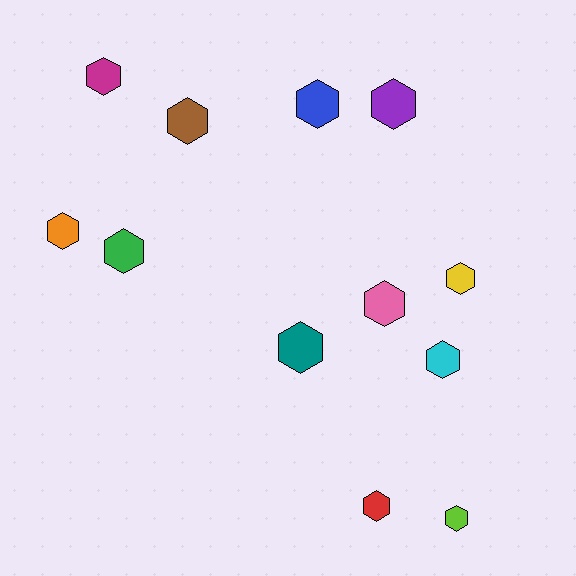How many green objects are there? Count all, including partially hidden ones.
There is 1 green object.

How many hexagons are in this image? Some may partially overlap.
There are 12 hexagons.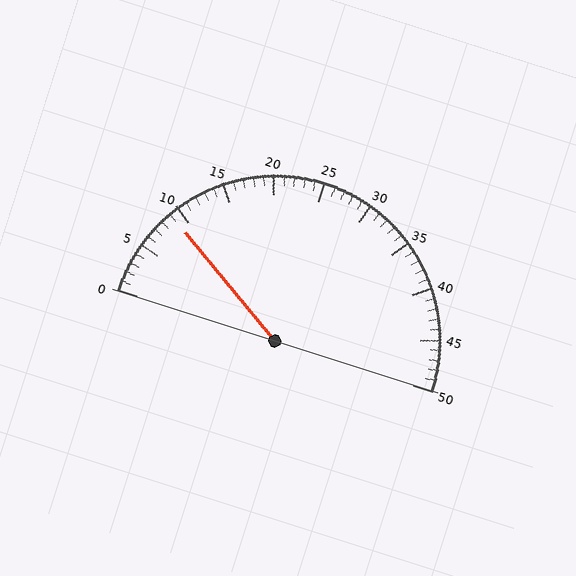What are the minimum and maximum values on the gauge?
The gauge ranges from 0 to 50.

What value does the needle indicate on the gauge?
The needle indicates approximately 9.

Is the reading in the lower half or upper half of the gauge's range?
The reading is in the lower half of the range (0 to 50).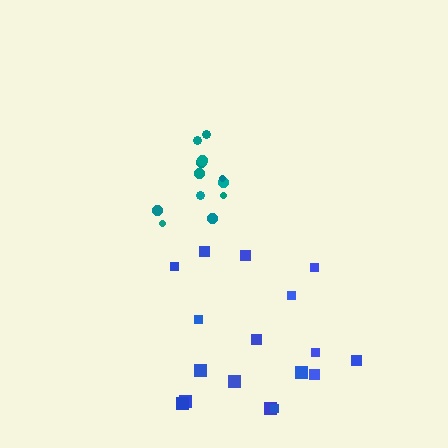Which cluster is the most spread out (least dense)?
Blue.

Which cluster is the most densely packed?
Teal.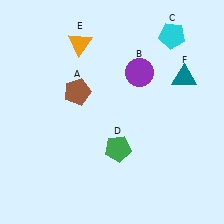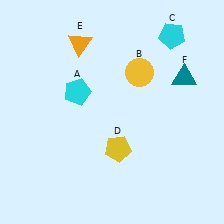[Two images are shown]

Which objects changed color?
A changed from brown to cyan. B changed from purple to yellow. D changed from green to yellow.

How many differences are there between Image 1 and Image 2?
There are 3 differences between the two images.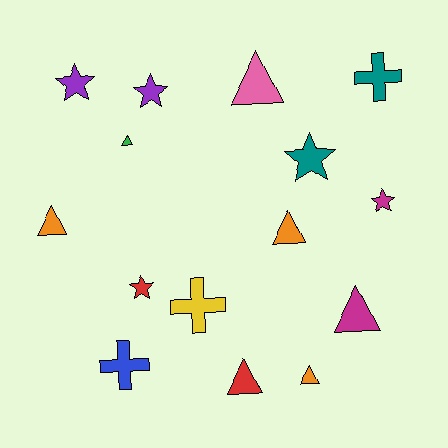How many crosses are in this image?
There are 3 crosses.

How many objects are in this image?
There are 15 objects.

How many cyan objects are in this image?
There are no cyan objects.